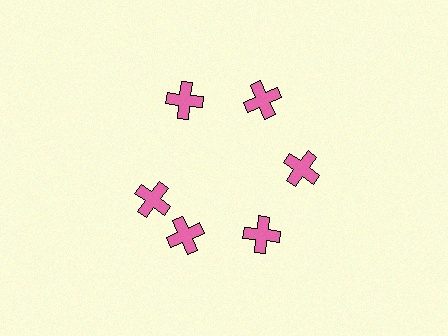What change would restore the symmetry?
The symmetry would be restored by rotating it back into even spacing with its neighbors so that all 6 crosses sit at equal angles and equal distance from the center.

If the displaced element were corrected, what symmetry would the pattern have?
It would have 6-fold rotational symmetry — the pattern would map onto itself every 60 degrees.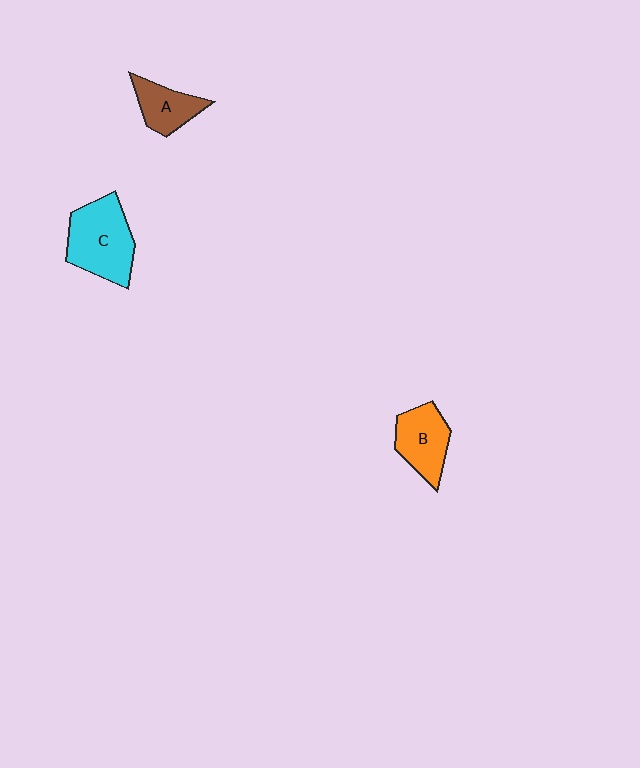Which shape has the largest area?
Shape C (cyan).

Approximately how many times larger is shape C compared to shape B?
Approximately 1.4 times.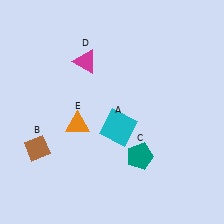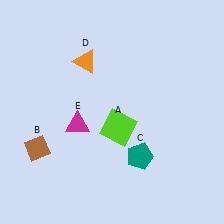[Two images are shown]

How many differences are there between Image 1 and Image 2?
There are 3 differences between the two images.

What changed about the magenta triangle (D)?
In Image 1, D is magenta. In Image 2, it changed to orange.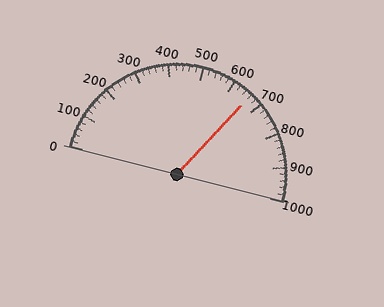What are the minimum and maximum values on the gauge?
The gauge ranges from 0 to 1000.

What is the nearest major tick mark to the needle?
The nearest major tick mark is 700.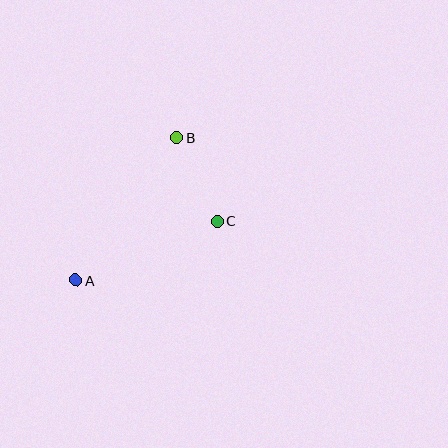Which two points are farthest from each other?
Points A and B are farthest from each other.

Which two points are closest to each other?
Points B and C are closest to each other.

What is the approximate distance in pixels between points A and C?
The distance between A and C is approximately 154 pixels.